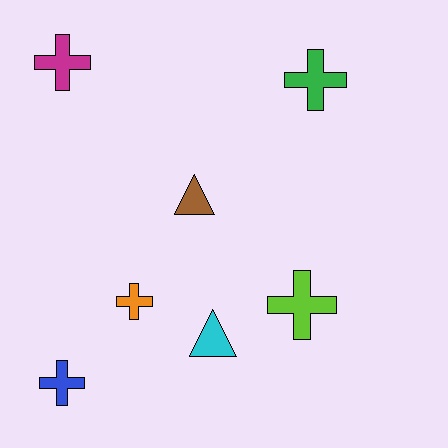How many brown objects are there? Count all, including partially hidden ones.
There is 1 brown object.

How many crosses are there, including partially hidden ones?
There are 5 crosses.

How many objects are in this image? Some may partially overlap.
There are 7 objects.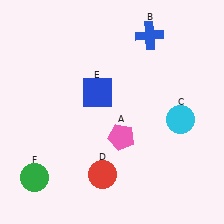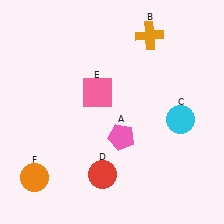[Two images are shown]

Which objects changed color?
B changed from blue to orange. E changed from blue to pink. F changed from green to orange.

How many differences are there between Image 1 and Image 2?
There are 3 differences between the two images.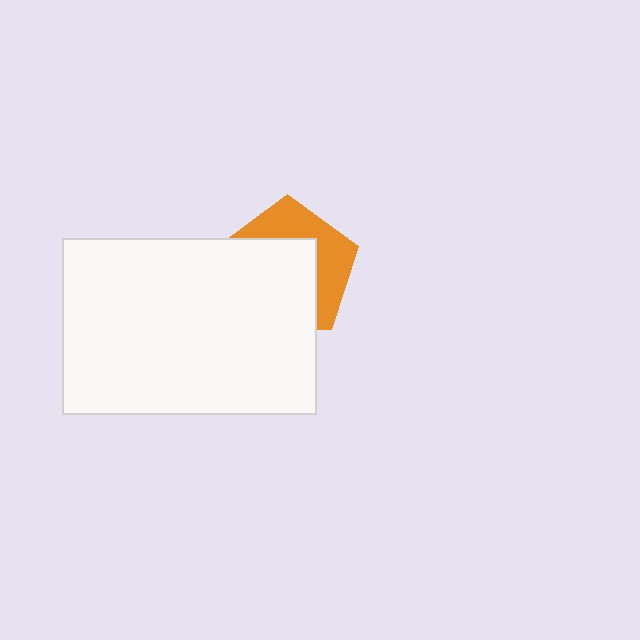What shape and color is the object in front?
The object in front is a white rectangle.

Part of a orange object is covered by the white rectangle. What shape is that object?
It is a pentagon.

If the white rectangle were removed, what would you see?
You would see the complete orange pentagon.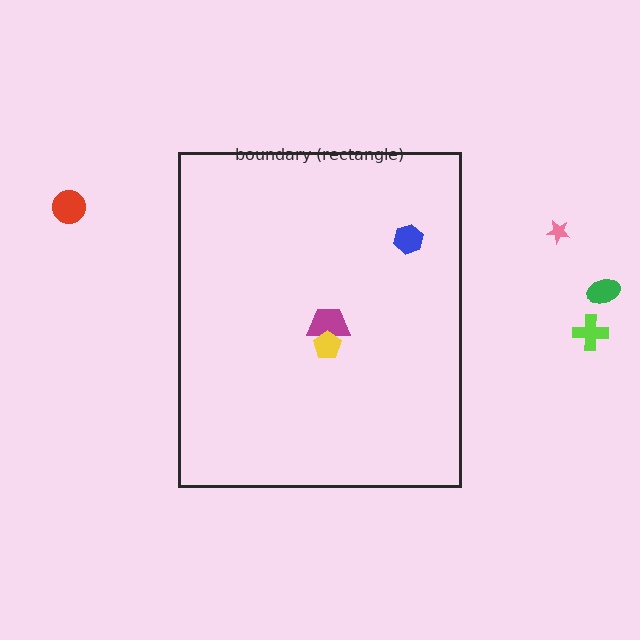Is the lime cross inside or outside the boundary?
Outside.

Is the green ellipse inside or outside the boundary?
Outside.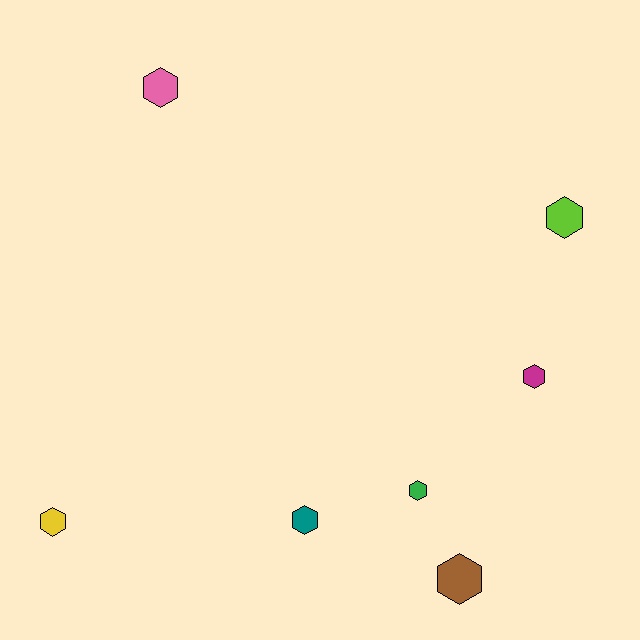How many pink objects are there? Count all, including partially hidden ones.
There is 1 pink object.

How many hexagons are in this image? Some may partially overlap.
There are 7 hexagons.